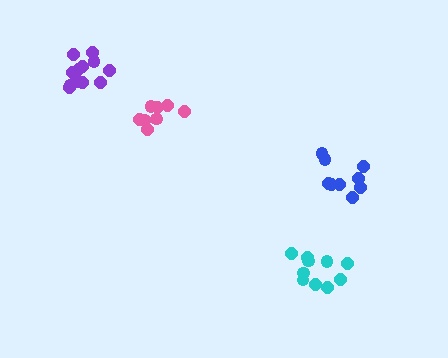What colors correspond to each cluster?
The clusters are colored: pink, cyan, purple, blue.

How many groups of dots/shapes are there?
There are 4 groups.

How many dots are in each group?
Group 1: 8 dots, Group 2: 10 dots, Group 3: 13 dots, Group 4: 9 dots (40 total).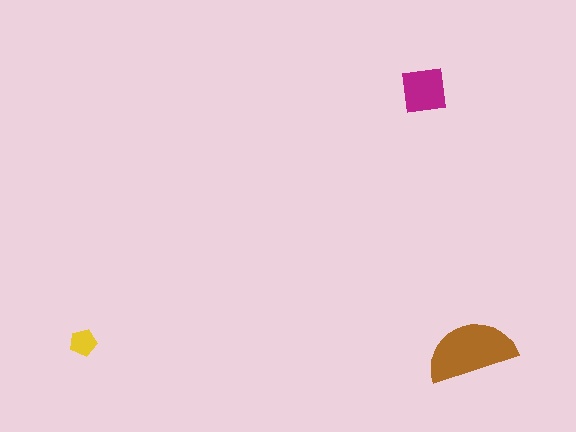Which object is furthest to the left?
The yellow pentagon is leftmost.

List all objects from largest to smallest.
The brown semicircle, the magenta square, the yellow pentagon.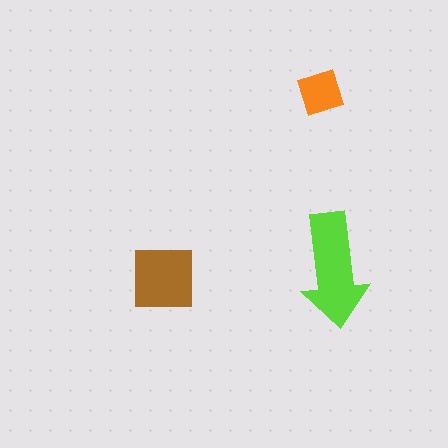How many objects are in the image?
There are 3 objects in the image.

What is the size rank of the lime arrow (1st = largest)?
1st.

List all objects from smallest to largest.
The orange diamond, the brown square, the lime arrow.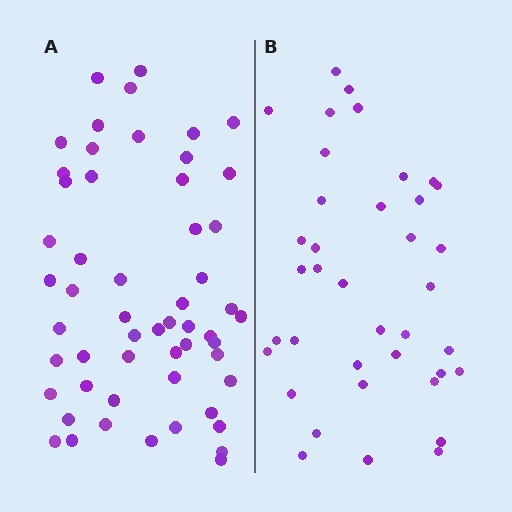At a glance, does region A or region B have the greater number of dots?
Region A (the left region) has more dots.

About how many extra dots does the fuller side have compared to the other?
Region A has approximately 15 more dots than region B.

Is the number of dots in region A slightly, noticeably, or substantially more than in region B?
Region A has noticeably more, but not dramatically so. The ratio is roughly 1.4 to 1.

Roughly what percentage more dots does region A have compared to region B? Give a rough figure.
About 45% more.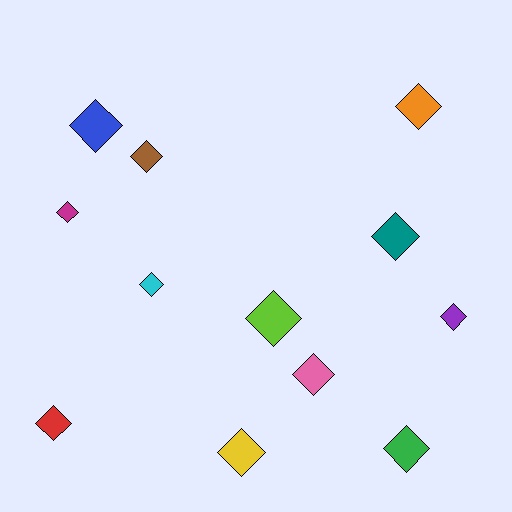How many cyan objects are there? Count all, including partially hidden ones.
There is 1 cyan object.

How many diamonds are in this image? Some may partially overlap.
There are 12 diamonds.